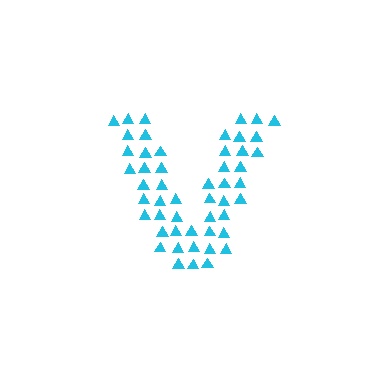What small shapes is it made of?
It is made of small triangles.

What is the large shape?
The large shape is the letter V.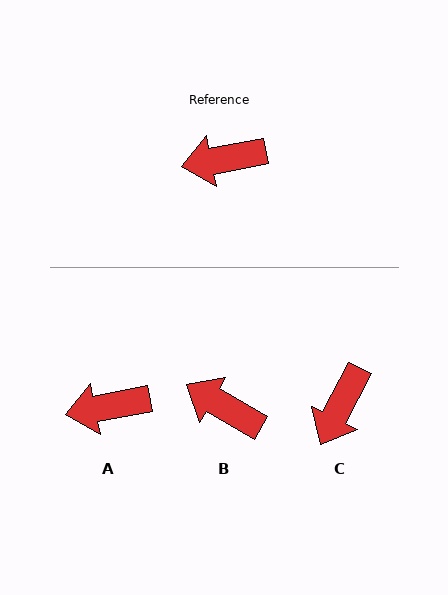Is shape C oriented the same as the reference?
No, it is off by about 52 degrees.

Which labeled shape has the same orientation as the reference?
A.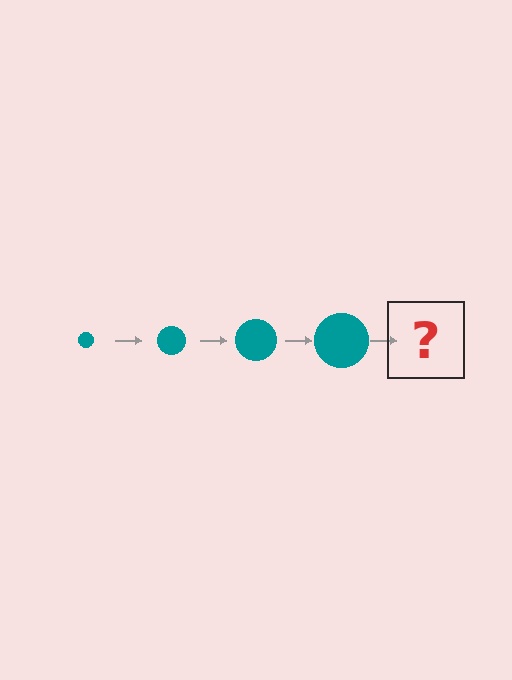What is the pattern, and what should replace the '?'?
The pattern is that the circle gets progressively larger each step. The '?' should be a teal circle, larger than the previous one.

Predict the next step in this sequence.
The next step is a teal circle, larger than the previous one.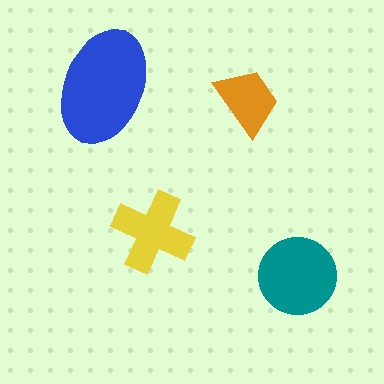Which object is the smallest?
The orange trapezoid.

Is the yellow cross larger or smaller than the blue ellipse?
Smaller.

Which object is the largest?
The blue ellipse.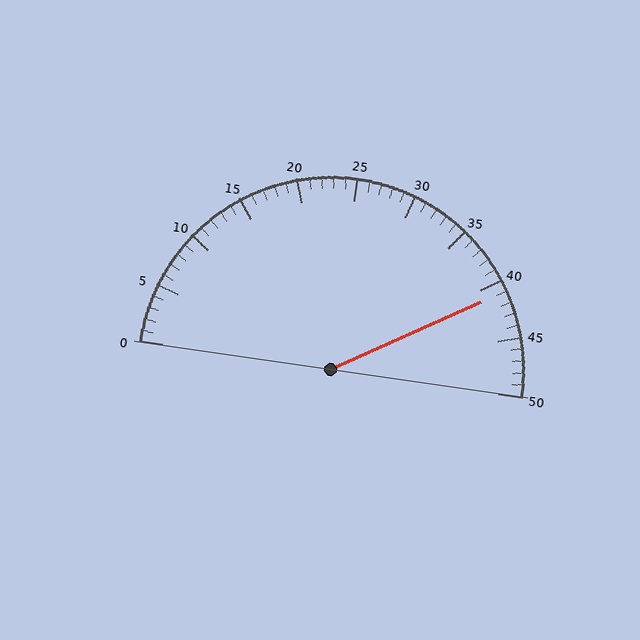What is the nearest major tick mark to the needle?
The nearest major tick mark is 40.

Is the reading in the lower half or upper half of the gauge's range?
The reading is in the upper half of the range (0 to 50).